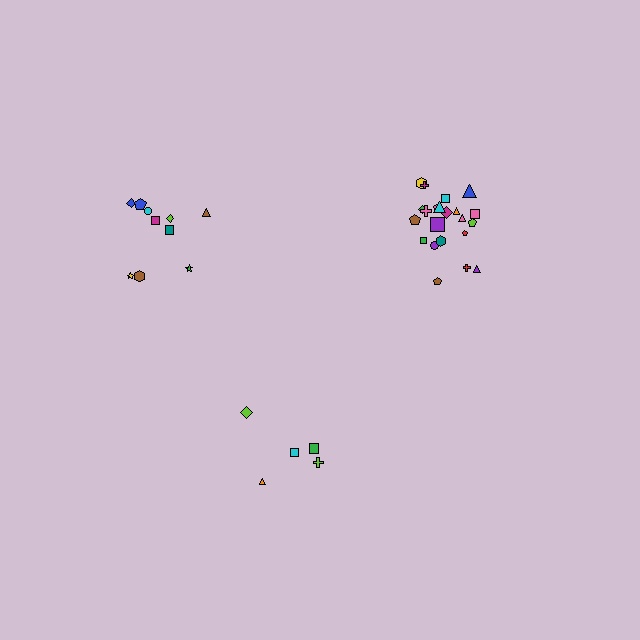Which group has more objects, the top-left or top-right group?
The top-right group.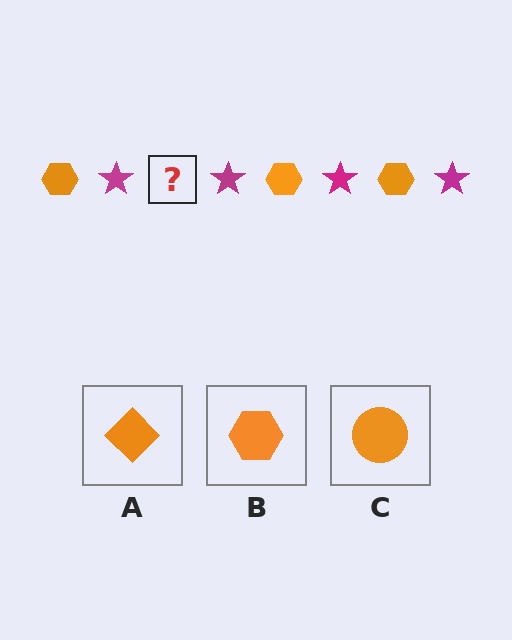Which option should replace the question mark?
Option B.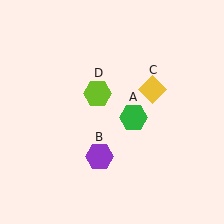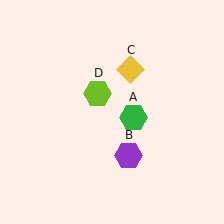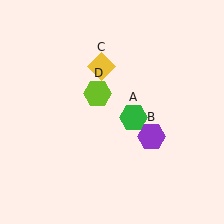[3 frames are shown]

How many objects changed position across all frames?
2 objects changed position: purple hexagon (object B), yellow diamond (object C).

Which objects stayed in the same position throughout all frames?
Green hexagon (object A) and lime hexagon (object D) remained stationary.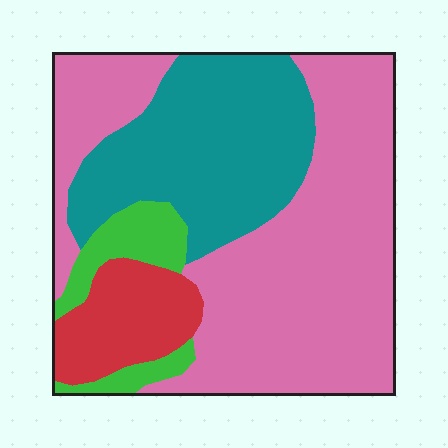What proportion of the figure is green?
Green takes up less than a quarter of the figure.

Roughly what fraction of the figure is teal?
Teal takes up between a quarter and a half of the figure.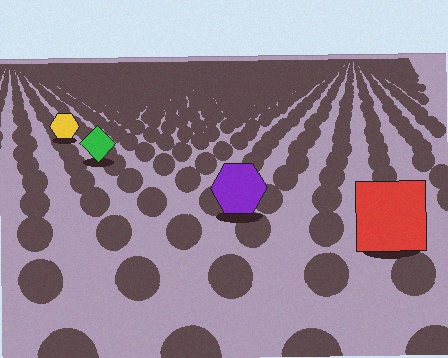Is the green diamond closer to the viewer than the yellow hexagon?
Yes. The green diamond is closer — you can tell from the texture gradient: the ground texture is coarser near it.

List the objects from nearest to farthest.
From nearest to farthest: the red square, the purple hexagon, the green diamond, the yellow hexagon.